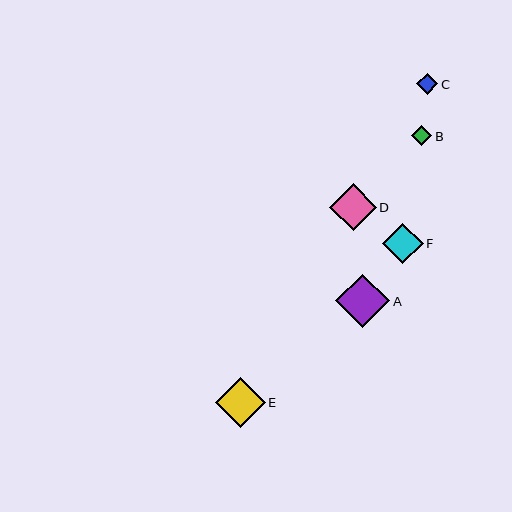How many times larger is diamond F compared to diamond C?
Diamond F is approximately 1.9 times the size of diamond C.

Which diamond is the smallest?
Diamond B is the smallest with a size of approximately 20 pixels.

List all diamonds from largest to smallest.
From largest to smallest: A, E, D, F, C, B.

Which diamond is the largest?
Diamond A is the largest with a size of approximately 54 pixels.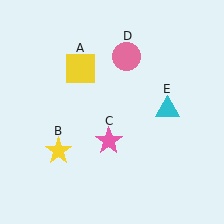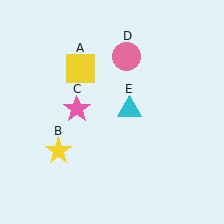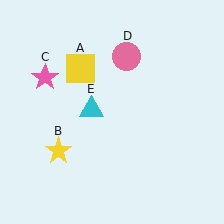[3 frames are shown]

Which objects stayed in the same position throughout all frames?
Yellow square (object A) and yellow star (object B) and pink circle (object D) remained stationary.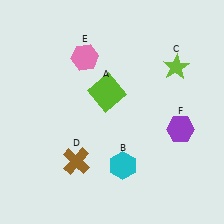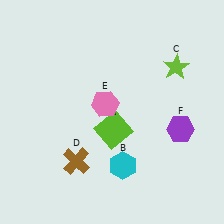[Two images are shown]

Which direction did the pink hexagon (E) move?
The pink hexagon (E) moved down.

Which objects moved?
The objects that moved are: the lime square (A), the pink hexagon (E).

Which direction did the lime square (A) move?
The lime square (A) moved down.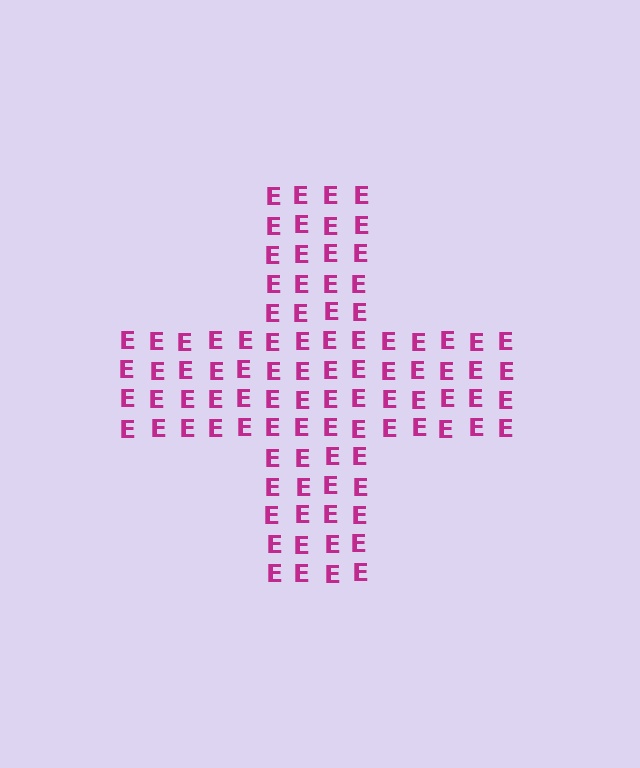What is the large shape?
The large shape is a cross.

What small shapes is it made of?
It is made of small letter E's.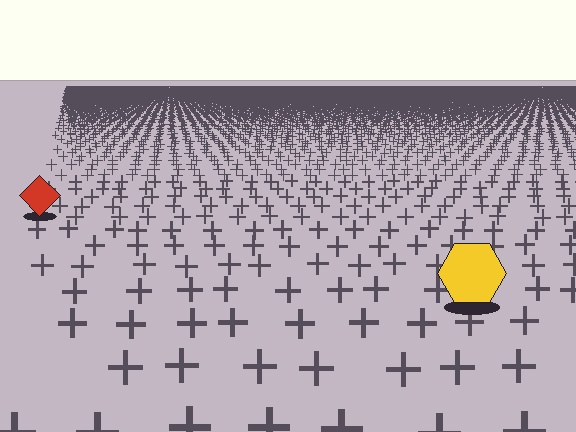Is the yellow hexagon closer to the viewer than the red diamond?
Yes. The yellow hexagon is closer — you can tell from the texture gradient: the ground texture is coarser near it.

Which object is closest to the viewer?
The yellow hexagon is closest. The texture marks near it are larger and more spread out.